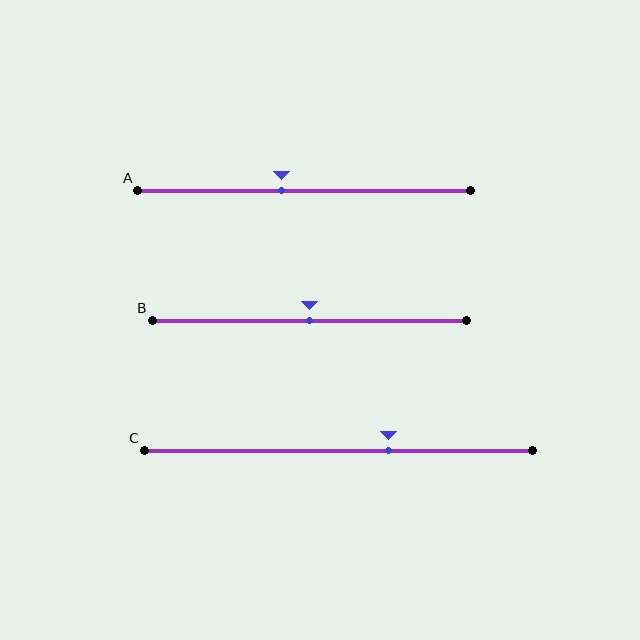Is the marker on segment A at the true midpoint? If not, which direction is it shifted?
No, the marker on segment A is shifted to the left by about 7% of the segment length.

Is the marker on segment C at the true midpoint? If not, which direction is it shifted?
No, the marker on segment C is shifted to the right by about 13% of the segment length.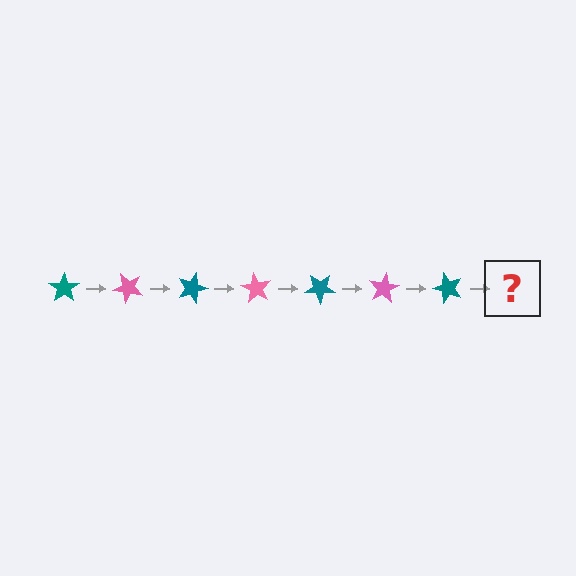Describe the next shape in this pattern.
It should be a pink star, rotated 315 degrees from the start.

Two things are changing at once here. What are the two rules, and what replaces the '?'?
The two rules are that it rotates 45 degrees each step and the color cycles through teal and pink. The '?' should be a pink star, rotated 315 degrees from the start.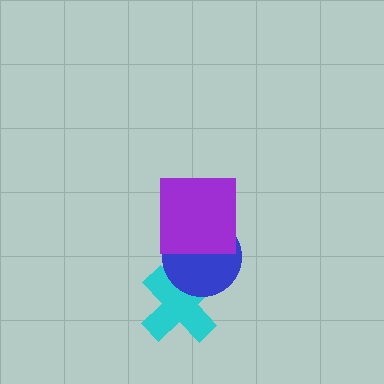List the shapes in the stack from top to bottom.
From top to bottom: the purple square, the blue circle, the cyan cross.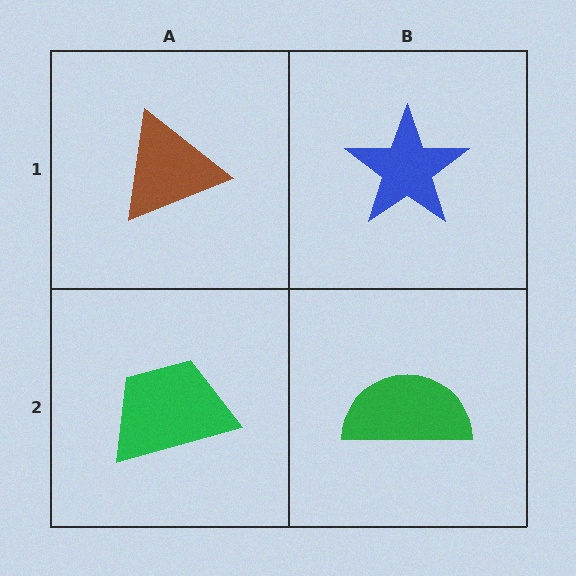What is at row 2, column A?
A green trapezoid.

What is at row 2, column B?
A green semicircle.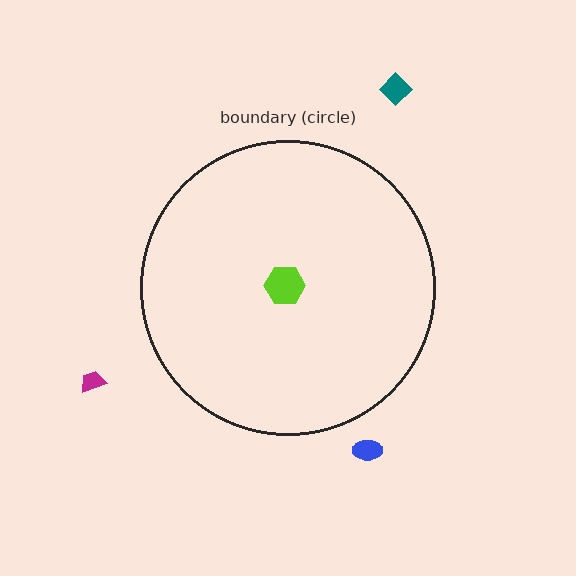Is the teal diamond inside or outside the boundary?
Outside.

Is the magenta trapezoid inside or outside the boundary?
Outside.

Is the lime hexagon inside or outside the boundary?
Inside.